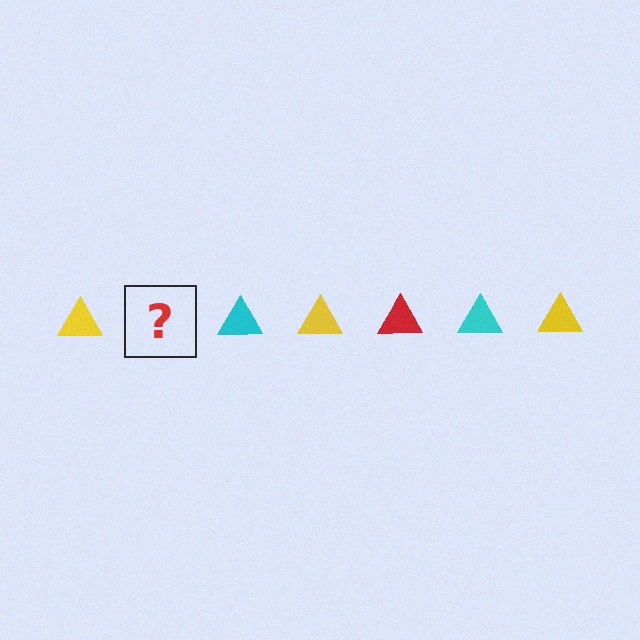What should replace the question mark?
The question mark should be replaced with a red triangle.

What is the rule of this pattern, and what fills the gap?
The rule is that the pattern cycles through yellow, red, cyan triangles. The gap should be filled with a red triangle.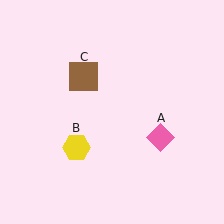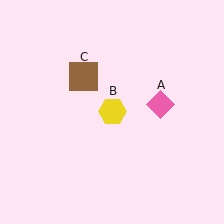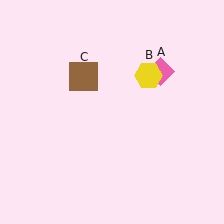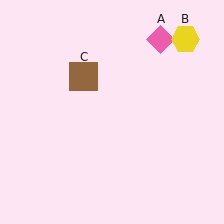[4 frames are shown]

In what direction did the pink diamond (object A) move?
The pink diamond (object A) moved up.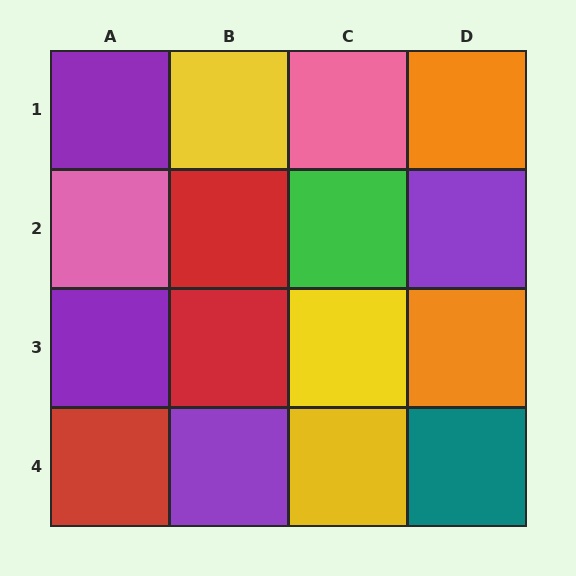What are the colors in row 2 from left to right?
Pink, red, green, purple.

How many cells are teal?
1 cell is teal.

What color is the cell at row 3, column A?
Purple.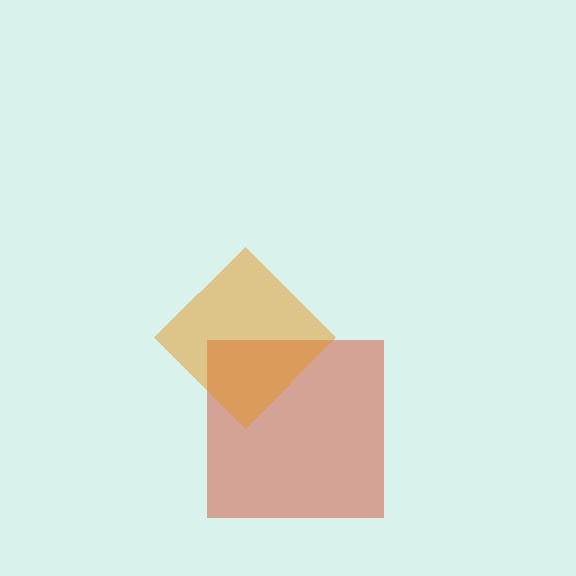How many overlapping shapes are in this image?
There are 2 overlapping shapes in the image.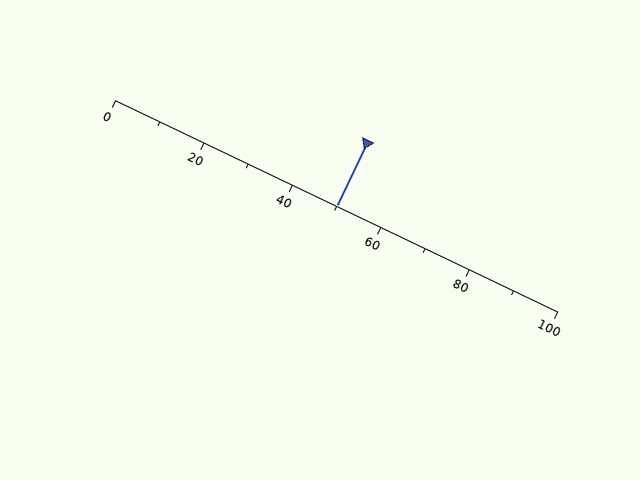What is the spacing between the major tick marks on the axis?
The major ticks are spaced 20 apart.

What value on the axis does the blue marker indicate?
The marker indicates approximately 50.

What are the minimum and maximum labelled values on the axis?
The axis runs from 0 to 100.